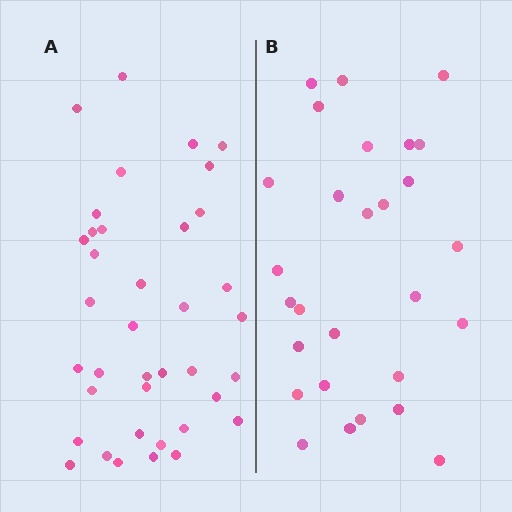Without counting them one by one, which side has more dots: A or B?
Region A (the left region) has more dots.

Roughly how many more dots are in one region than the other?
Region A has roughly 10 or so more dots than region B.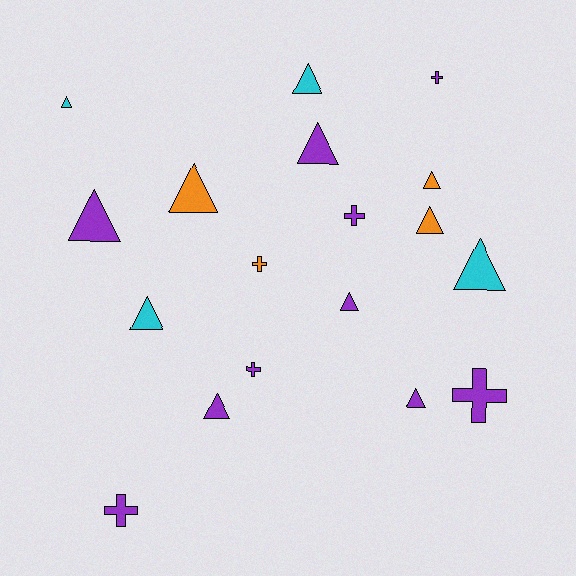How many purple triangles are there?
There are 5 purple triangles.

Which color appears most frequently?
Purple, with 10 objects.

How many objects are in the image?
There are 18 objects.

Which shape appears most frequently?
Triangle, with 12 objects.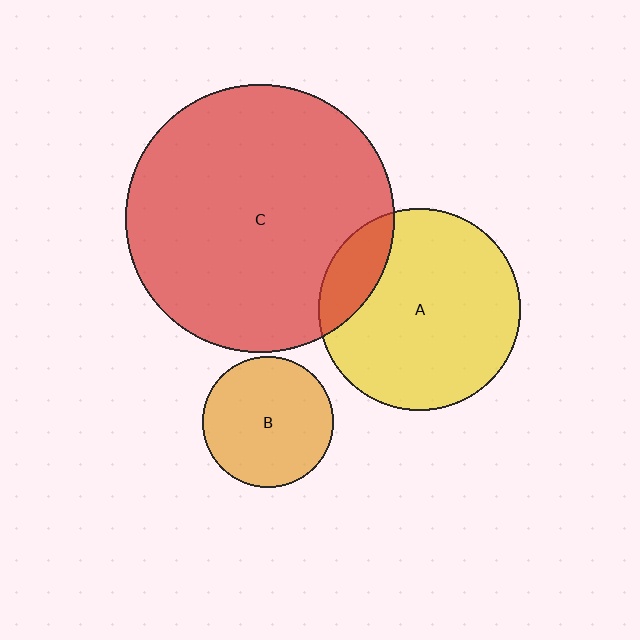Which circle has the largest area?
Circle C (red).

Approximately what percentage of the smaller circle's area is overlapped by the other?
Approximately 15%.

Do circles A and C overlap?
Yes.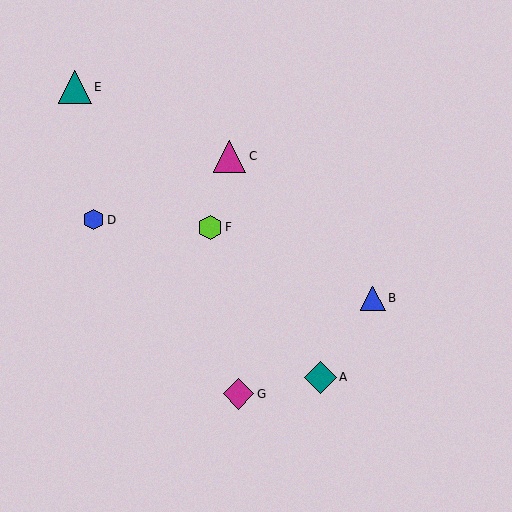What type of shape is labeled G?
Shape G is a magenta diamond.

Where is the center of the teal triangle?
The center of the teal triangle is at (75, 87).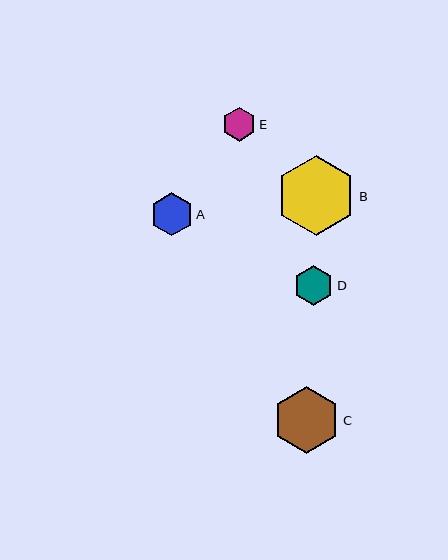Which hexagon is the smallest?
Hexagon E is the smallest with a size of approximately 34 pixels.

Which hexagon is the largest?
Hexagon B is the largest with a size of approximately 80 pixels.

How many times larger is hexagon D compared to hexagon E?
Hexagon D is approximately 1.2 times the size of hexagon E.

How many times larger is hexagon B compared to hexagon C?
Hexagon B is approximately 1.2 times the size of hexagon C.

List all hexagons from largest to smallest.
From largest to smallest: B, C, A, D, E.